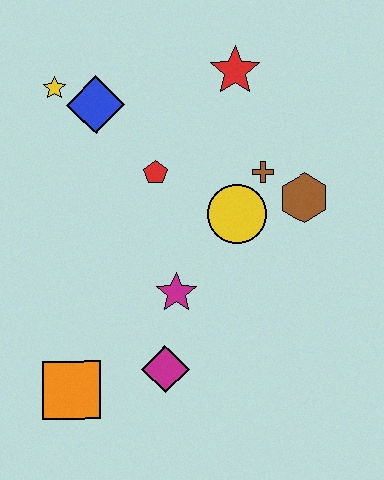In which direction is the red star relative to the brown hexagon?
The red star is above the brown hexagon.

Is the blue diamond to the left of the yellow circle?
Yes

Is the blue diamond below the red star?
Yes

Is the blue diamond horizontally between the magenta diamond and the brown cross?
No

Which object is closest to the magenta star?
The magenta diamond is closest to the magenta star.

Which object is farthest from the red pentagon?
The orange square is farthest from the red pentagon.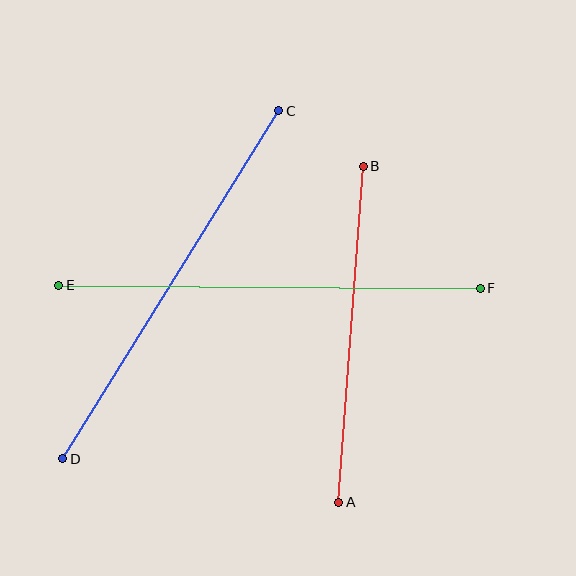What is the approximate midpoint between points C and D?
The midpoint is at approximately (171, 285) pixels.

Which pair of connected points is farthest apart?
Points E and F are farthest apart.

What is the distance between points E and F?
The distance is approximately 422 pixels.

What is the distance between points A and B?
The distance is approximately 337 pixels.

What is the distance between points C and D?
The distance is approximately 409 pixels.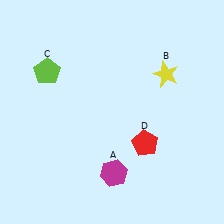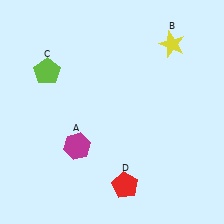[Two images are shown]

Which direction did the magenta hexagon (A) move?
The magenta hexagon (A) moved left.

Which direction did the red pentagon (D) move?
The red pentagon (D) moved down.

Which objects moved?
The objects that moved are: the magenta hexagon (A), the yellow star (B), the red pentagon (D).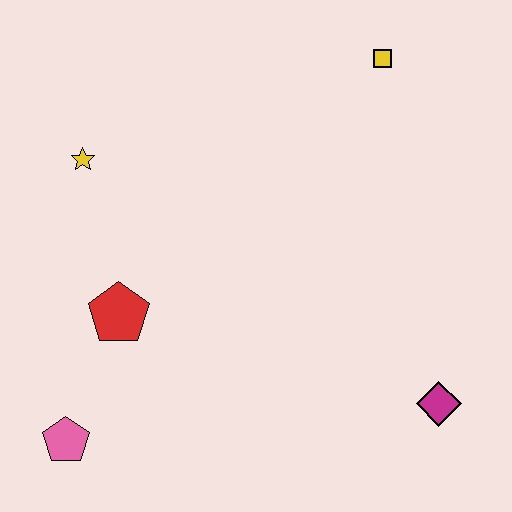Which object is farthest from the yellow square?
The pink pentagon is farthest from the yellow square.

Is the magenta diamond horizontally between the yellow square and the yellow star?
No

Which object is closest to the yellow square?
The yellow star is closest to the yellow square.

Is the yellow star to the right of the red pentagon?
No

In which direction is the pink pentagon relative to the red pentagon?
The pink pentagon is below the red pentagon.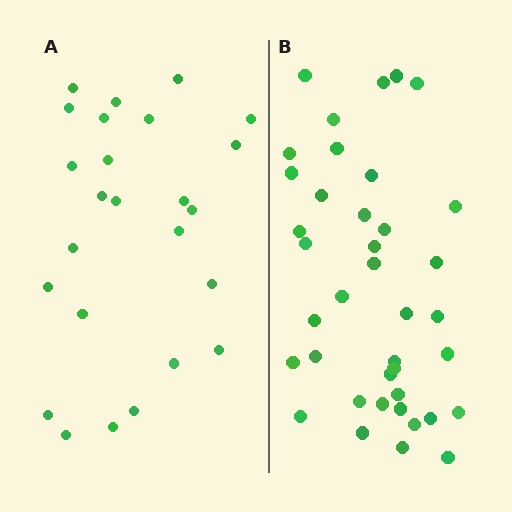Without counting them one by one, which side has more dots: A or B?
Region B (the right region) has more dots.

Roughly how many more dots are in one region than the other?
Region B has approximately 15 more dots than region A.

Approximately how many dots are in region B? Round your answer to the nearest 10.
About 40 dots. (The exact count is 39, which rounds to 40.)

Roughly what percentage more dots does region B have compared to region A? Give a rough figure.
About 55% more.